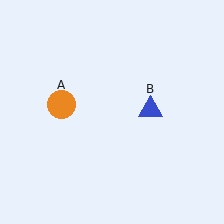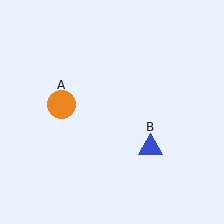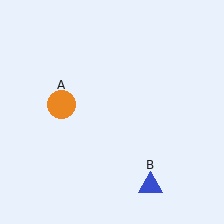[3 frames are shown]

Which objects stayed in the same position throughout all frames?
Orange circle (object A) remained stationary.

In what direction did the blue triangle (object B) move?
The blue triangle (object B) moved down.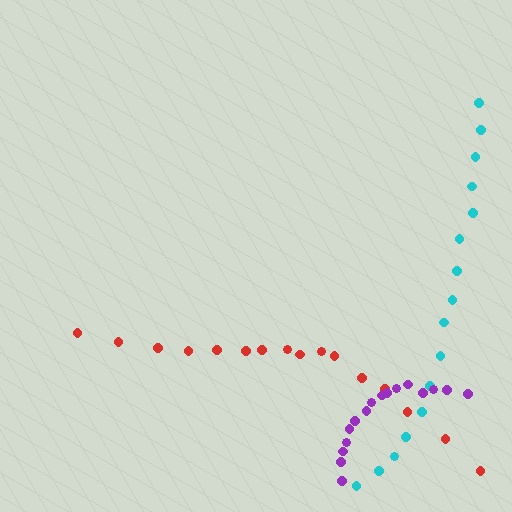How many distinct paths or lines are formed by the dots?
There are 3 distinct paths.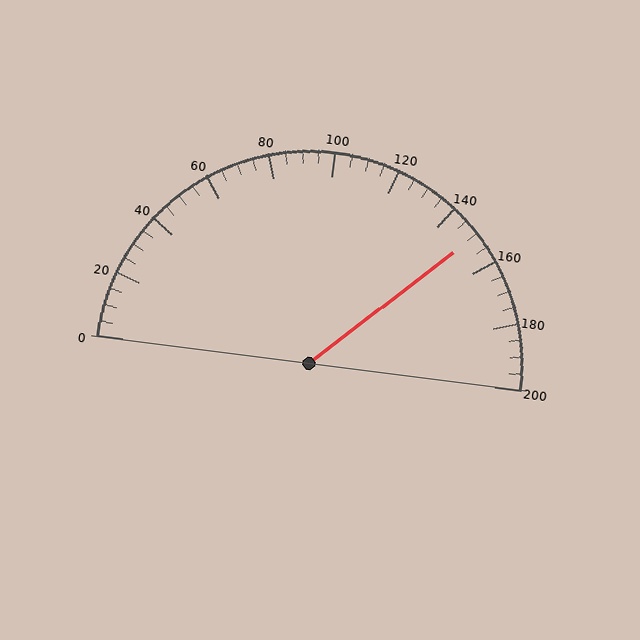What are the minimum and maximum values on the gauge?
The gauge ranges from 0 to 200.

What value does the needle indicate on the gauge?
The needle indicates approximately 150.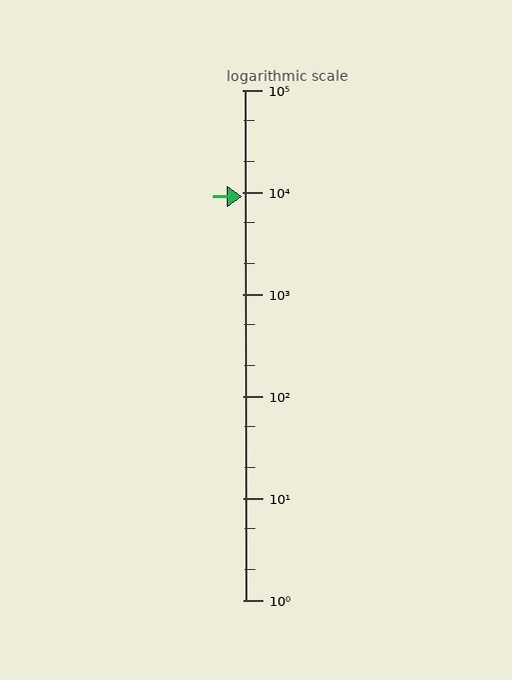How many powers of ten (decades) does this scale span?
The scale spans 5 decades, from 1 to 100000.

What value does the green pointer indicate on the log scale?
The pointer indicates approximately 9000.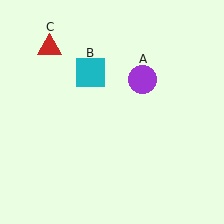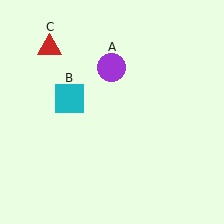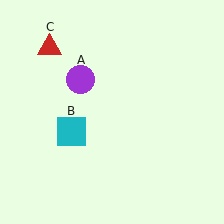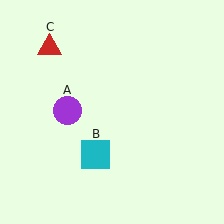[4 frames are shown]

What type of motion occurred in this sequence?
The purple circle (object A), cyan square (object B) rotated counterclockwise around the center of the scene.